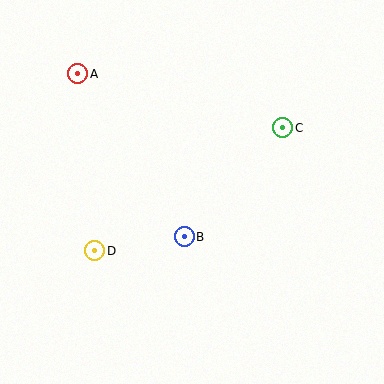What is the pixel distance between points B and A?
The distance between B and A is 195 pixels.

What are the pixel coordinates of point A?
Point A is at (78, 74).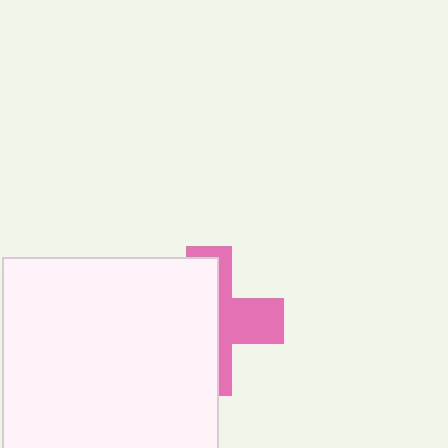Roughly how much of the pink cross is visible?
A small part of it is visible (roughly 39%).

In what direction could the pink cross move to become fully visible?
The pink cross could move right. That would shift it out from behind the white rectangle entirely.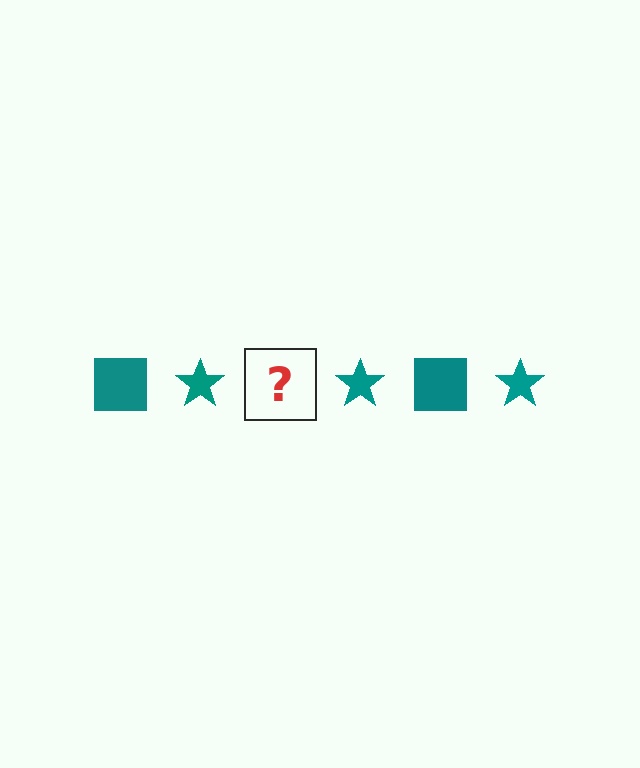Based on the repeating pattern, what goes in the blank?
The blank should be a teal square.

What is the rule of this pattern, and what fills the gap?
The rule is that the pattern cycles through square, star shapes in teal. The gap should be filled with a teal square.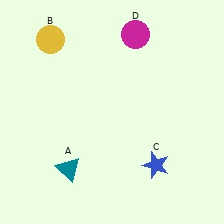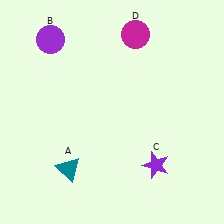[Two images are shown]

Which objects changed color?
B changed from yellow to purple. C changed from blue to purple.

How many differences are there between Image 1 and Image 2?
There are 2 differences between the two images.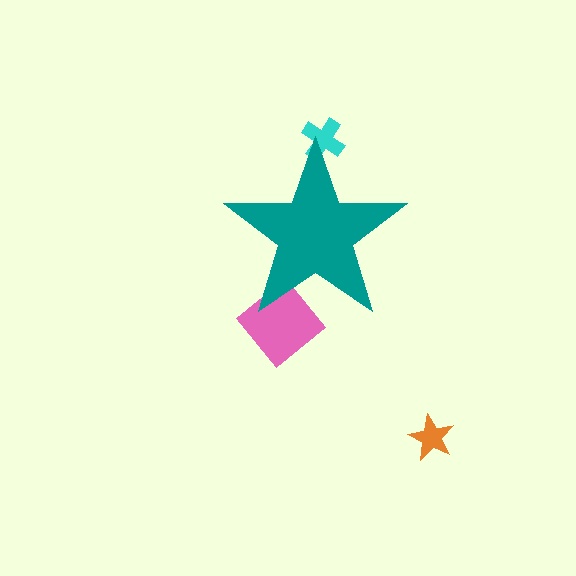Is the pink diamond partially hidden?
Yes, the pink diamond is partially hidden behind the teal star.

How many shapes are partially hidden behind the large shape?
2 shapes are partially hidden.